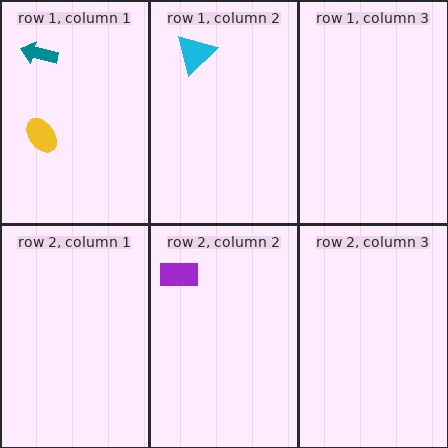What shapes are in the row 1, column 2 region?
The cyan triangle.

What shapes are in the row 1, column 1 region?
The yellow ellipse, the teal arrow.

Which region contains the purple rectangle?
The row 2, column 2 region.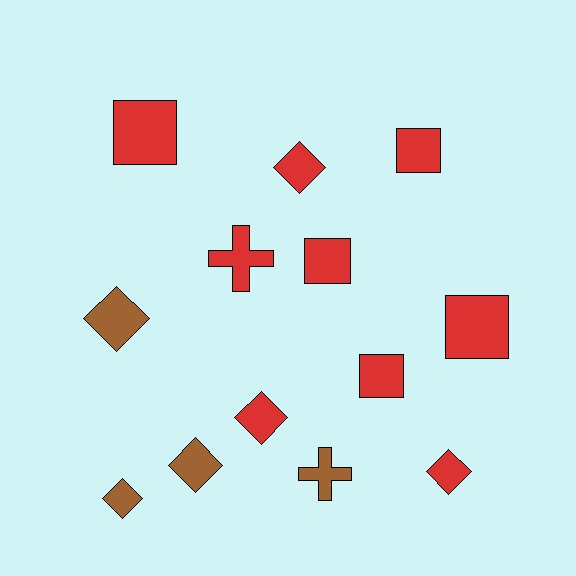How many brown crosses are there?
There is 1 brown cross.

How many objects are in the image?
There are 13 objects.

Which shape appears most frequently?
Diamond, with 6 objects.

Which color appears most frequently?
Red, with 9 objects.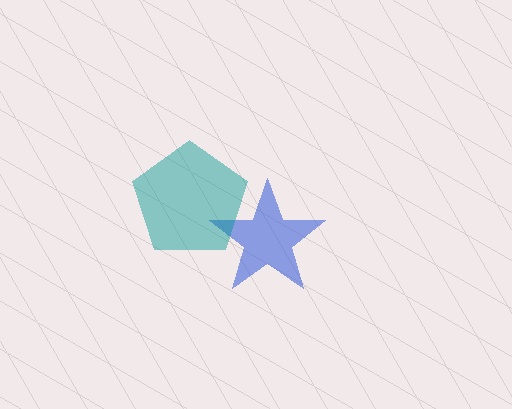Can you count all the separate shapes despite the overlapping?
Yes, there are 2 separate shapes.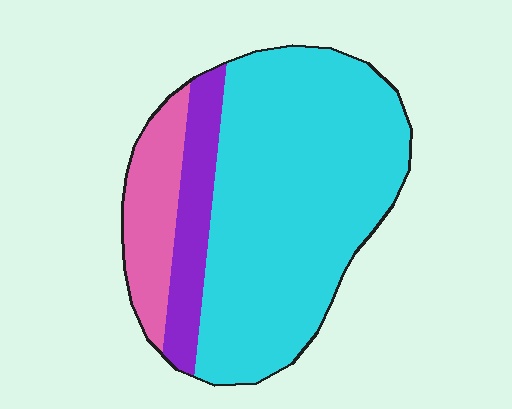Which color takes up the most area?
Cyan, at roughly 70%.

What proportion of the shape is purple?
Purple takes up less than a quarter of the shape.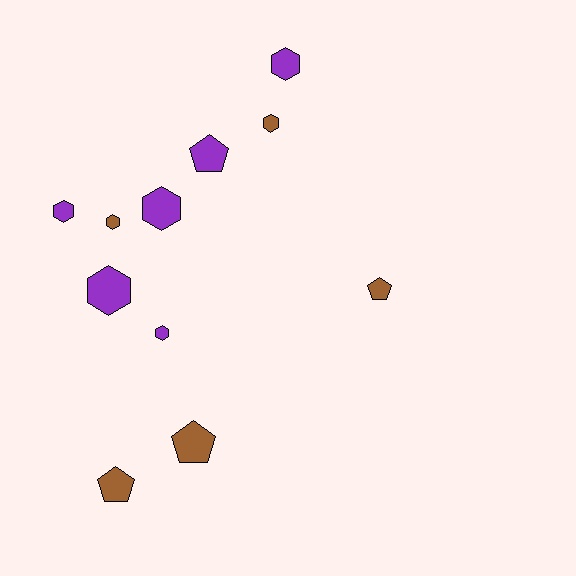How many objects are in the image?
There are 11 objects.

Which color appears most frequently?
Purple, with 6 objects.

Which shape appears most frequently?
Hexagon, with 7 objects.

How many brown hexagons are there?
There are 2 brown hexagons.